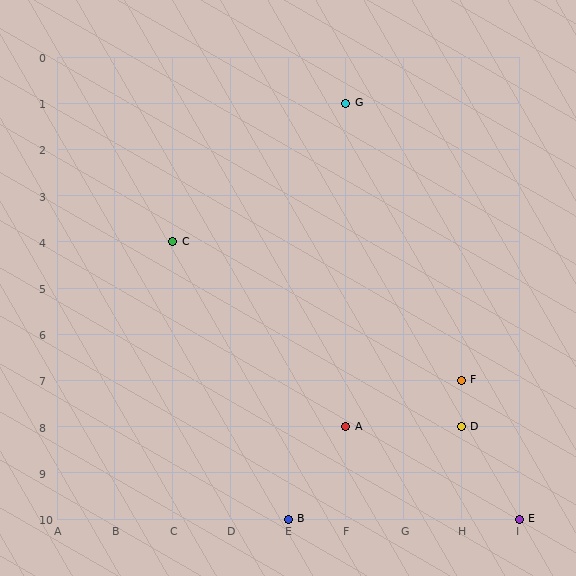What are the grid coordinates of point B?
Point B is at grid coordinates (E, 10).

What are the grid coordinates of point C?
Point C is at grid coordinates (C, 4).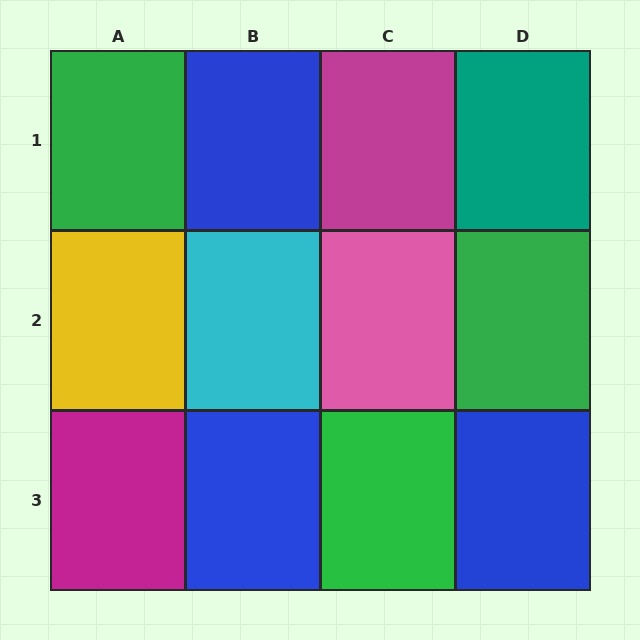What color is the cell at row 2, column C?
Pink.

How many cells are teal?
1 cell is teal.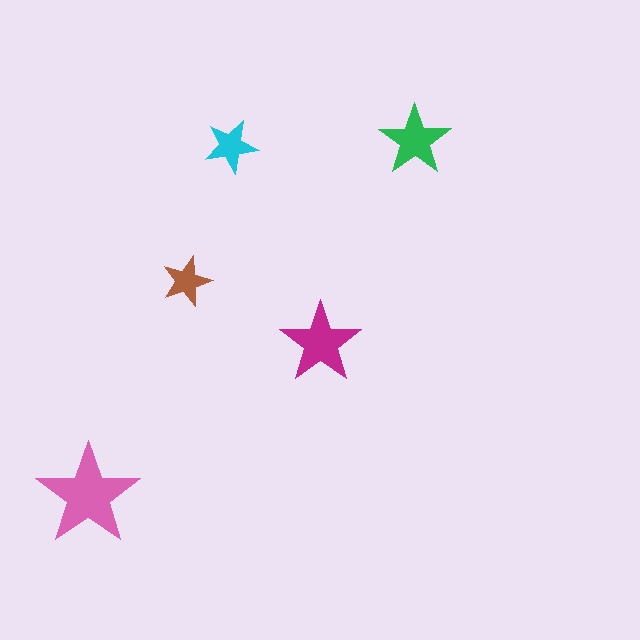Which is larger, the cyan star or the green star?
The green one.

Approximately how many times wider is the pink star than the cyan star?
About 2 times wider.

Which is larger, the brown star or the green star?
The green one.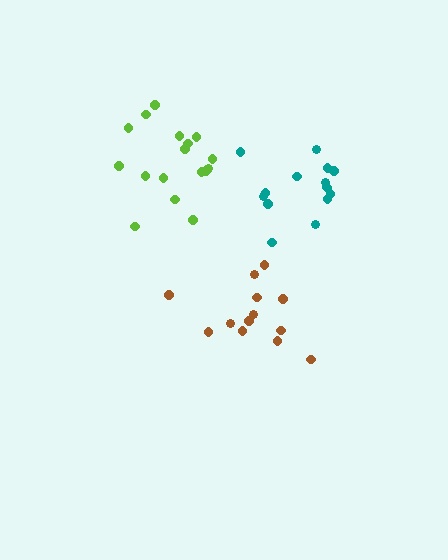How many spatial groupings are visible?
There are 3 spatial groupings.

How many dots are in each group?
Group 1: 17 dots, Group 2: 13 dots, Group 3: 14 dots (44 total).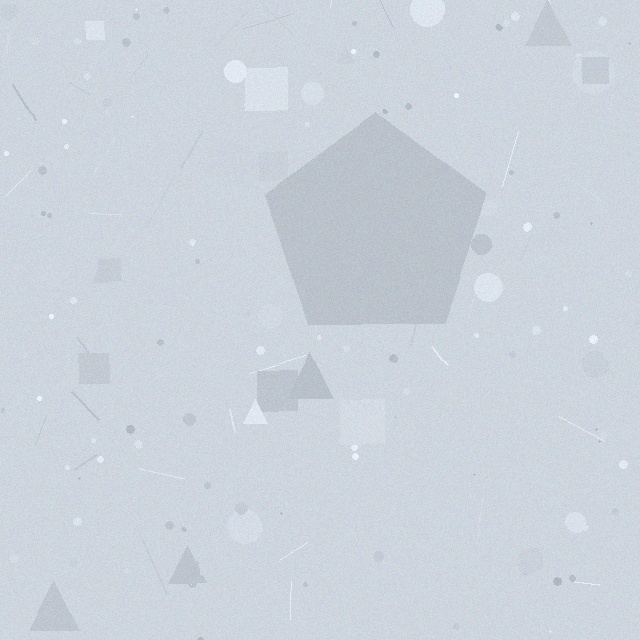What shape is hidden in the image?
A pentagon is hidden in the image.